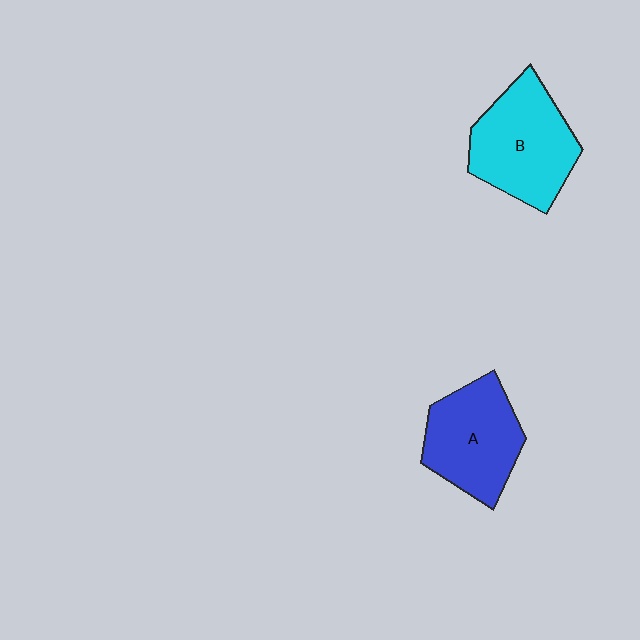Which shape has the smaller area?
Shape A (blue).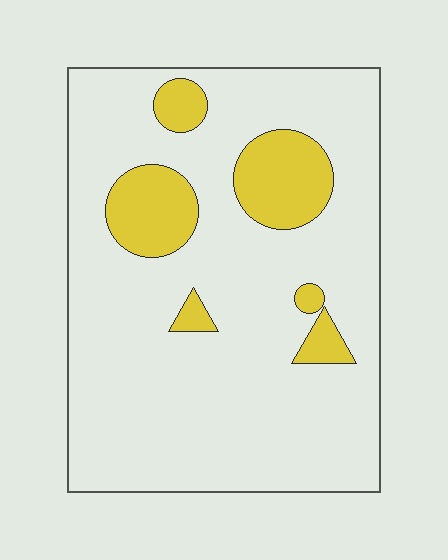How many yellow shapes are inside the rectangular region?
6.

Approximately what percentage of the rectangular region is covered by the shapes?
Approximately 15%.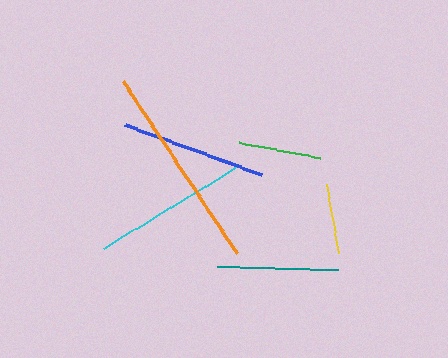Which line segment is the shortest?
The yellow line is the shortest at approximately 71 pixels.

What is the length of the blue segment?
The blue segment is approximately 146 pixels long.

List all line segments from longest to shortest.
From longest to shortest: orange, cyan, blue, teal, green, yellow.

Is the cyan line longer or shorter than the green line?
The cyan line is longer than the green line.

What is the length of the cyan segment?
The cyan segment is approximately 156 pixels long.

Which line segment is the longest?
The orange line is the longest at approximately 207 pixels.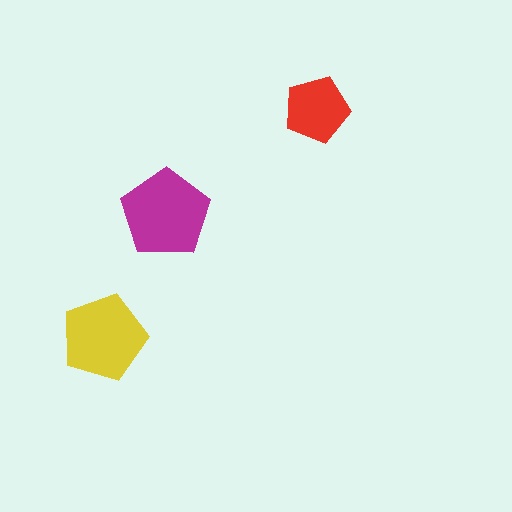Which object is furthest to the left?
The yellow pentagon is leftmost.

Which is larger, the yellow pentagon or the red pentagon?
The yellow one.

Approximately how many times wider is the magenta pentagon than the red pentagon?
About 1.5 times wider.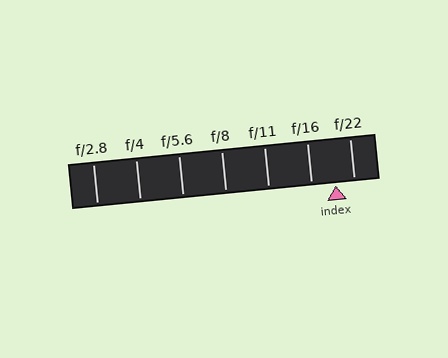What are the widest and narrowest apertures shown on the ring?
The widest aperture shown is f/2.8 and the narrowest is f/22.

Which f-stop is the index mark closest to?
The index mark is closest to f/22.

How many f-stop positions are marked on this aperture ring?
There are 7 f-stop positions marked.